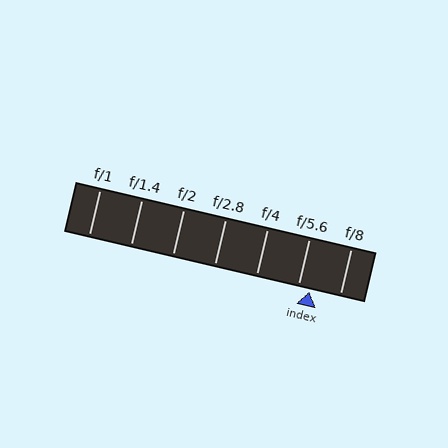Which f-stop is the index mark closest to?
The index mark is closest to f/5.6.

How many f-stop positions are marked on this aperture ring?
There are 7 f-stop positions marked.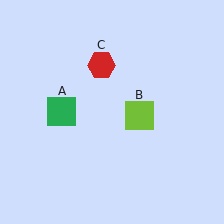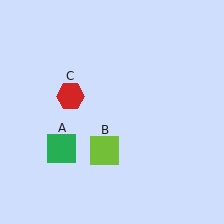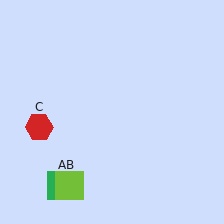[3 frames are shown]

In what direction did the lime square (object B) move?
The lime square (object B) moved down and to the left.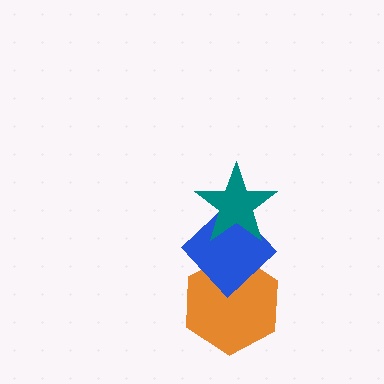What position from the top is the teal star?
The teal star is 1st from the top.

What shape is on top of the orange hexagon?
The blue diamond is on top of the orange hexagon.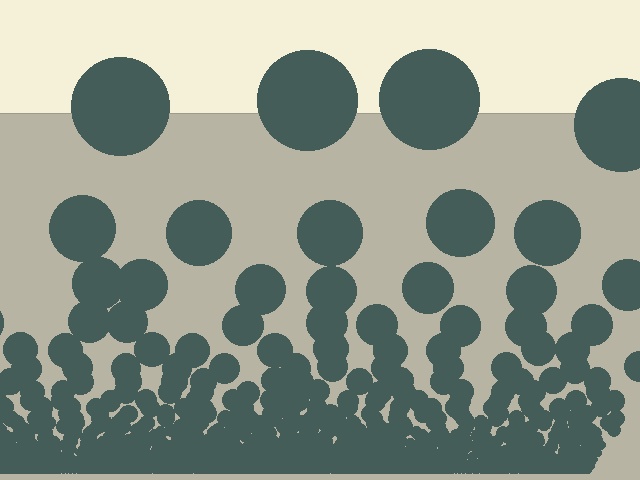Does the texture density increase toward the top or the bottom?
Density increases toward the bottom.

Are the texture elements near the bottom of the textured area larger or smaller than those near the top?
Smaller. The gradient is inverted — elements near the bottom are smaller and denser.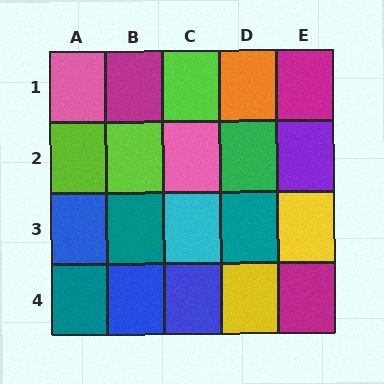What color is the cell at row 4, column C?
Blue.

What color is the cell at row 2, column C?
Pink.